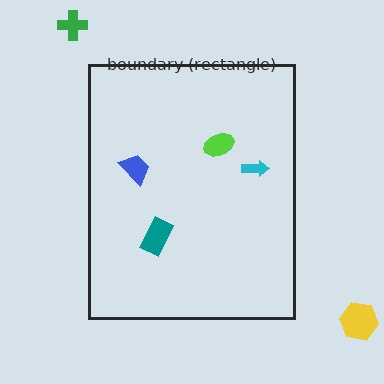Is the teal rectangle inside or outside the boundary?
Inside.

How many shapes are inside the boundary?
4 inside, 2 outside.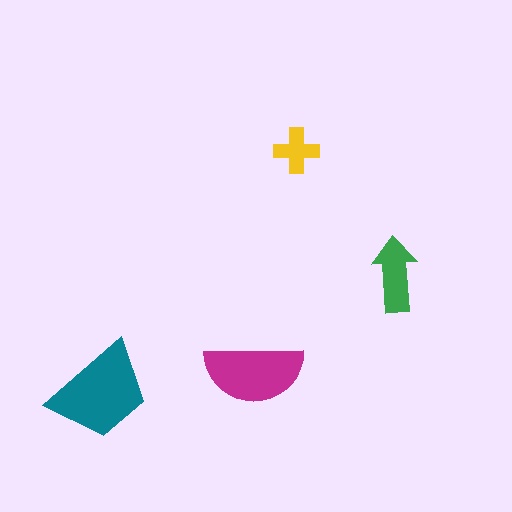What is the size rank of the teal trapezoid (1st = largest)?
1st.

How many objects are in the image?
There are 4 objects in the image.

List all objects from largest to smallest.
The teal trapezoid, the magenta semicircle, the green arrow, the yellow cross.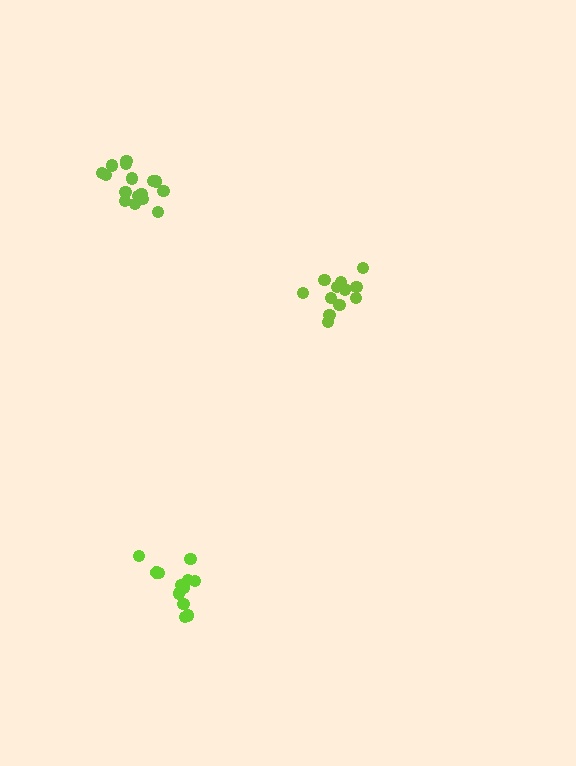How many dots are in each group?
Group 1: 12 dots, Group 2: 16 dots, Group 3: 12 dots (40 total).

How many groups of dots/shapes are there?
There are 3 groups.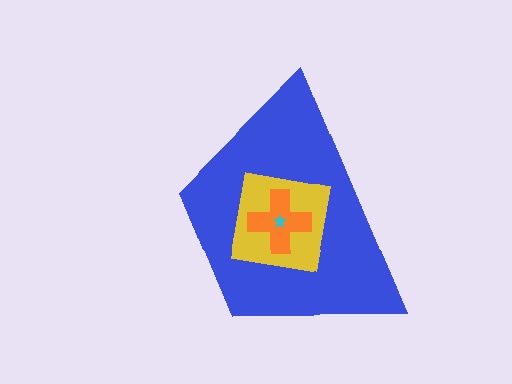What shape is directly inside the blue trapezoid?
The yellow square.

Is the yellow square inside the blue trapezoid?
Yes.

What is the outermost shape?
The blue trapezoid.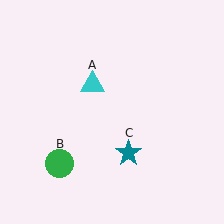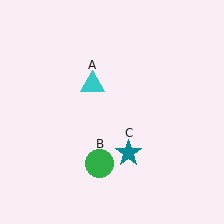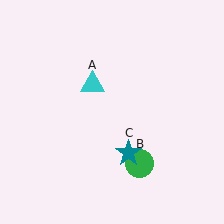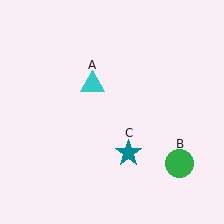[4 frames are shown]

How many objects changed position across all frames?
1 object changed position: green circle (object B).